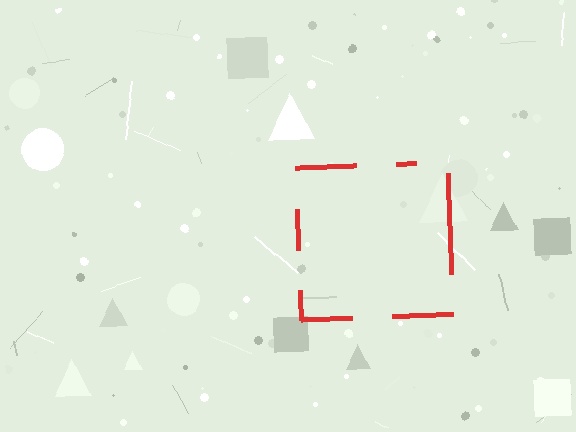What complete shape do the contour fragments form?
The contour fragments form a square.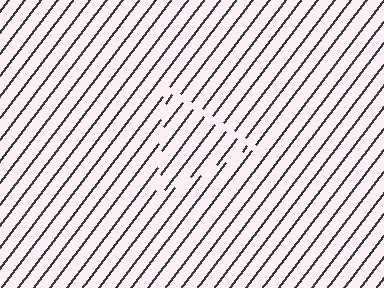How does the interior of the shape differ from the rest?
The interior of the shape contains the same grating, shifted by half a period — the contour is defined by the phase discontinuity where line-ends from the inner and outer gratings abut.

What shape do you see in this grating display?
An illusory triangle. The interior of the shape contains the same grating, shifted by half a period — the contour is defined by the phase discontinuity where line-ends from the inner and outer gratings abut.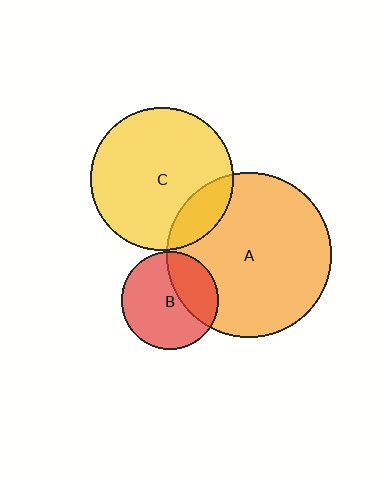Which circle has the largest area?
Circle A (orange).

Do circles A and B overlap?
Yes.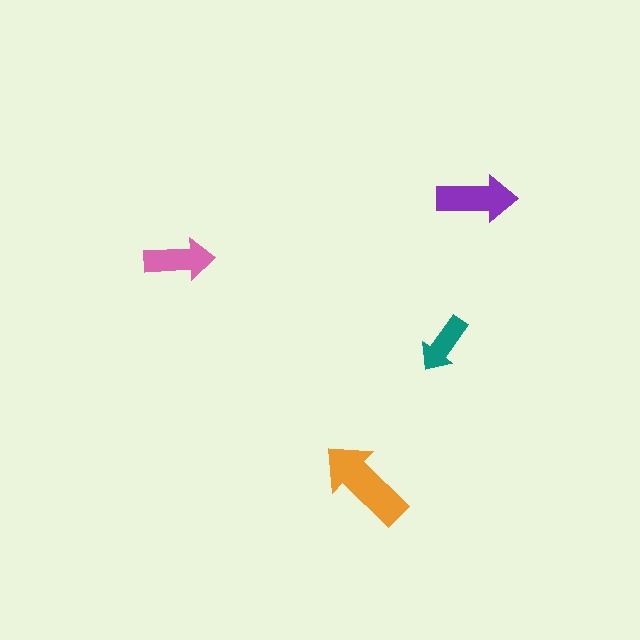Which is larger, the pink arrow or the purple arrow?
The purple one.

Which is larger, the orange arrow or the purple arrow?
The orange one.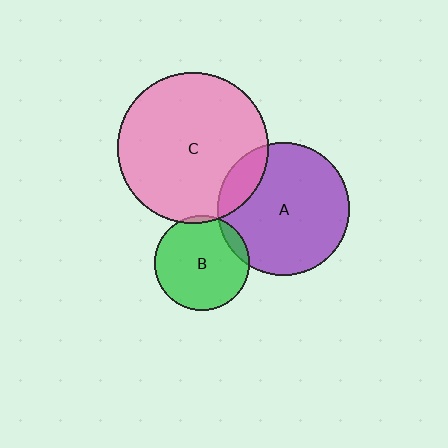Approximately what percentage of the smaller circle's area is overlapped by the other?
Approximately 15%.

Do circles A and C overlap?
Yes.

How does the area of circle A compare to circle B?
Approximately 1.9 times.